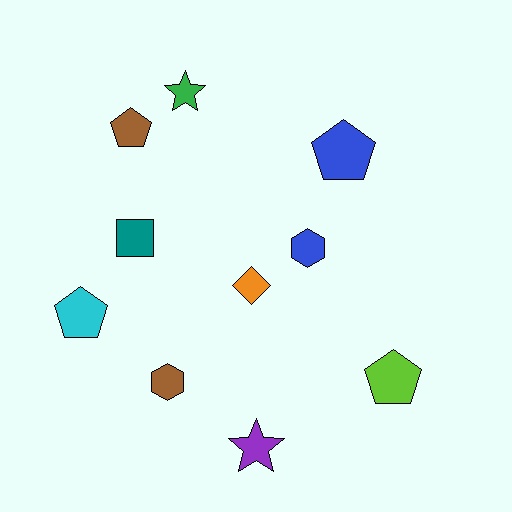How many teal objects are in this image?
There is 1 teal object.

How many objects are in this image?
There are 10 objects.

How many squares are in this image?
There is 1 square.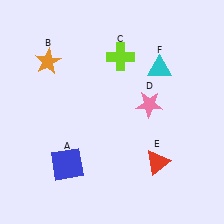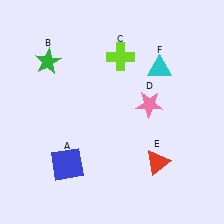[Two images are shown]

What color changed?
The star (B) changed from orange in Image 1 to green in Image 2.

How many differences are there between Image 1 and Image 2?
There is 1 difference between the two images.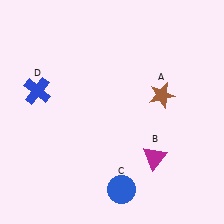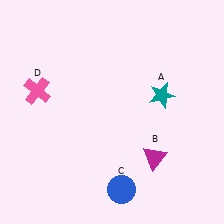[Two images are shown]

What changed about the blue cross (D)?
In Image 1, D is blue. In Image 2, it changed to pink.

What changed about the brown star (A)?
In Image 1, A is brown. In Image 2, it changed to teal.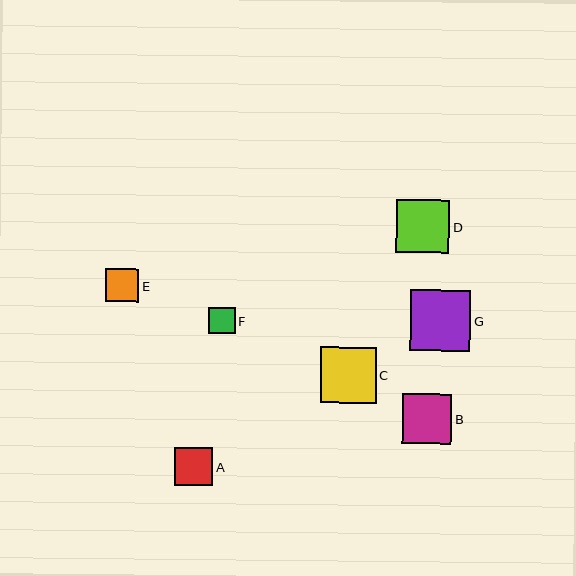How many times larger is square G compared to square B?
Square G is approximately 1.2 times the size of square B.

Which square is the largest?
Square G is the largest with a size of approximately 60 pixels.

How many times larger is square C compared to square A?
Square C is approximately 1.5 times the size of square A.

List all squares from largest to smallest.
From largest to smallest: G, C, D, B, A, E, F.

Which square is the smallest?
Square F is the smallest with a size of approximately 27 pixels.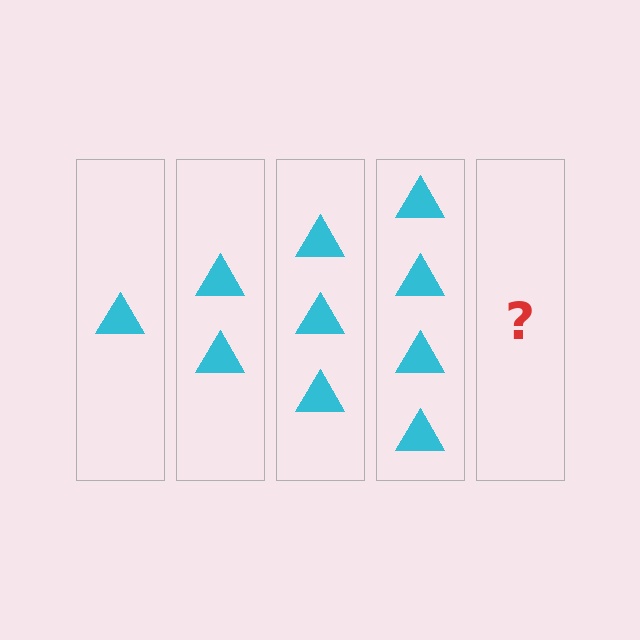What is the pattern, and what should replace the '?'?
The pattern is that each step adds one more triangle. The '?' should be 5 triangles.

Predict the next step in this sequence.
The next step is 5 triangles.